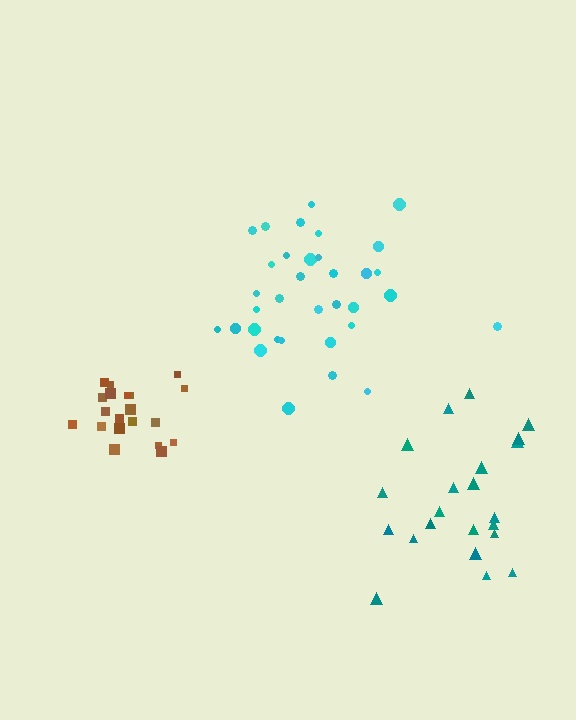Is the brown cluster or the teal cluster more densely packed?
Brown.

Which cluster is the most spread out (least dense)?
Teal.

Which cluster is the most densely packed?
Brown.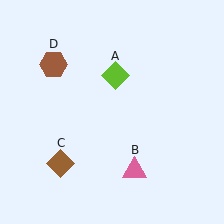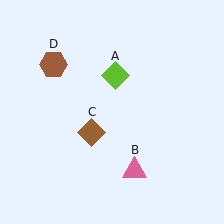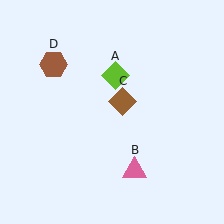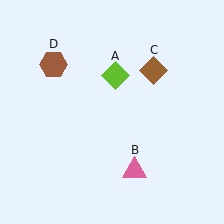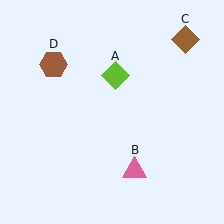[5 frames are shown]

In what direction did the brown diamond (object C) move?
The brown diamond (object C) moved up and to the right.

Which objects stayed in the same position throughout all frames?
Lime diamond (object A) and pink triangle (object B) and brown hexagon (object D) remained stationary.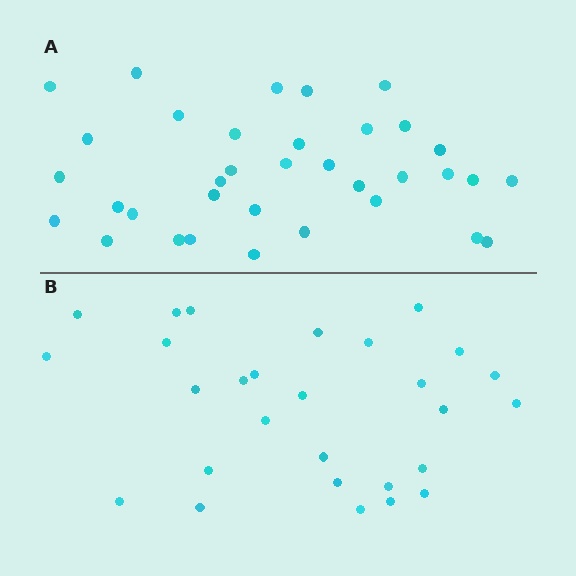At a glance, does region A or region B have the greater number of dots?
Region A (the top region) has more dots.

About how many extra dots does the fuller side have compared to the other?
Region A has roughly 8 or so more dots than region B.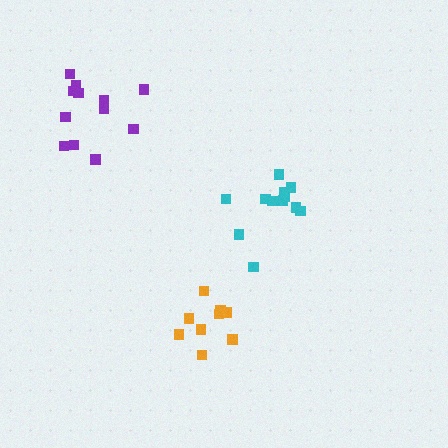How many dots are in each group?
Group 1: 12 dots, Group 2: 9 dots, Group 3: 12 dots (33 total).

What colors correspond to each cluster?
The clusters are colored: cyan, orange, purple.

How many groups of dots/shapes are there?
There are 3 groups.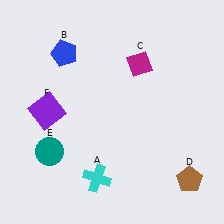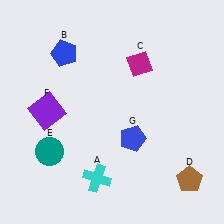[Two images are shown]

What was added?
A blue pentagon (G) was added in Image 2.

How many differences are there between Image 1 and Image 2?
There is 1 difference between the two images.